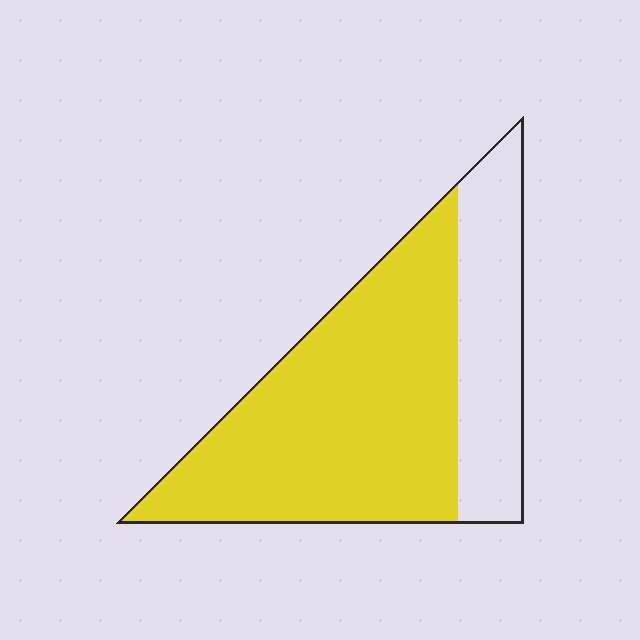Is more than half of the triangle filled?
Yes.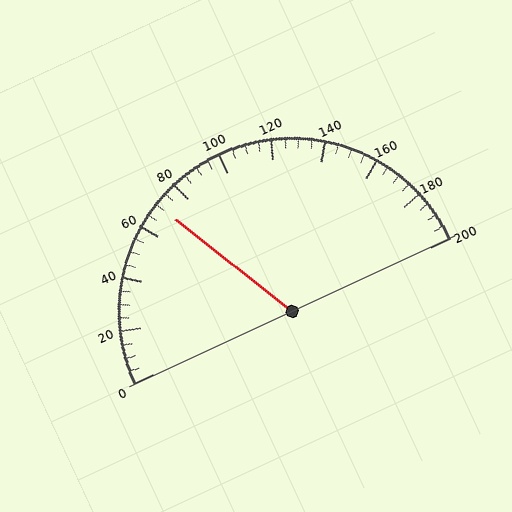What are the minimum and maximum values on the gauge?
The gauge ranges from 0 to 200.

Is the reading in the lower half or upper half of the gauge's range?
The reading is in the lower half of the range (0 to 200).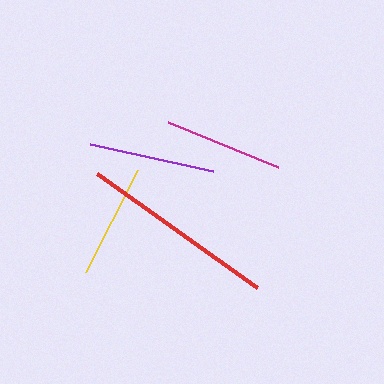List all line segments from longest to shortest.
From longest to shortest: red, purple, magenta, yellow.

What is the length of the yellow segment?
The yellow segment is approximately 115 pixels long.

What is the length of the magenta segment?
The magenta segment is approximately 118 pixels long.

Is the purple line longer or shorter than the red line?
The red line is longer than the purple line.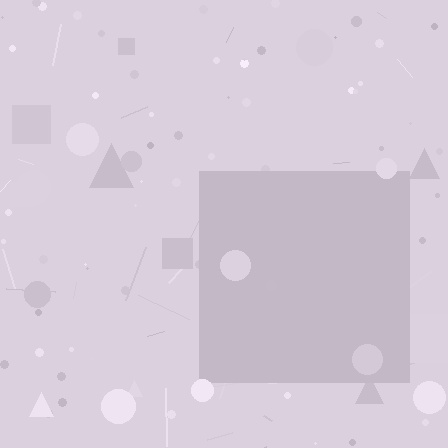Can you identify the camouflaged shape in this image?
The camouflaged shape is a square.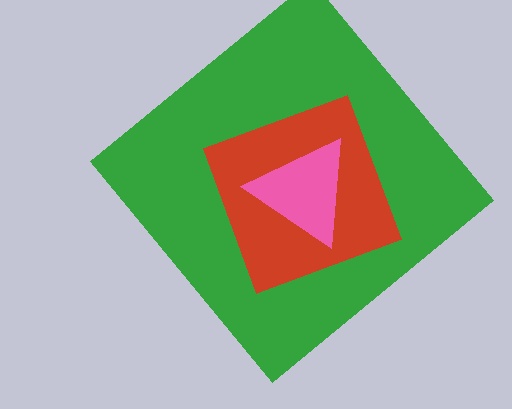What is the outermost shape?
The green diamond.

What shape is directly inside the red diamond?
The pink triangle.